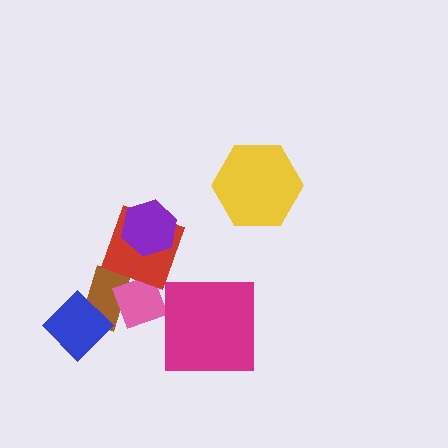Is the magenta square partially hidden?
No, no other shape covers it.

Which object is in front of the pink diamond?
The red diamond is in front of the pink diamond.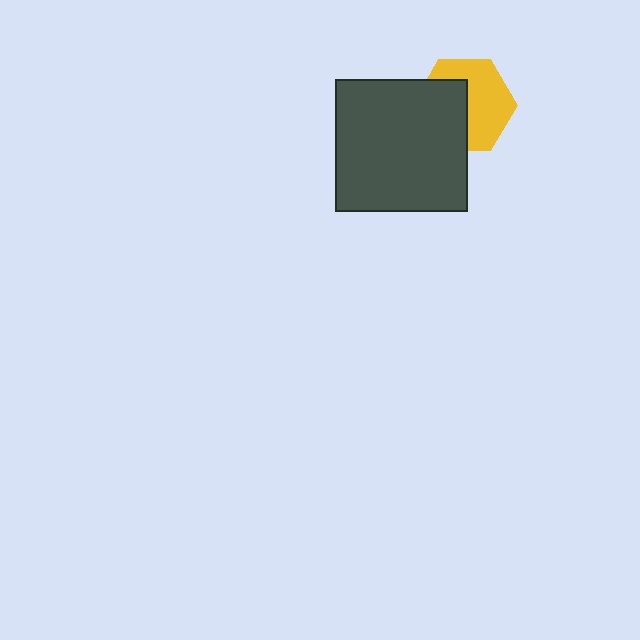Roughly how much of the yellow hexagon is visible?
About half of it is visible (roughly 56%).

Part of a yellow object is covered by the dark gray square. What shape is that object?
It is a hexagon.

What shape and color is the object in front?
The object in front is a dark gray square.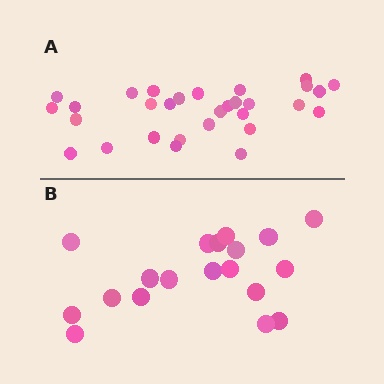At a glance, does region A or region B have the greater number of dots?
Region A (the top region) has more dots.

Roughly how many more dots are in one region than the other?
Region A has roughly 12 or so more dots than region B.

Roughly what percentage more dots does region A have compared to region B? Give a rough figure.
About 60% more.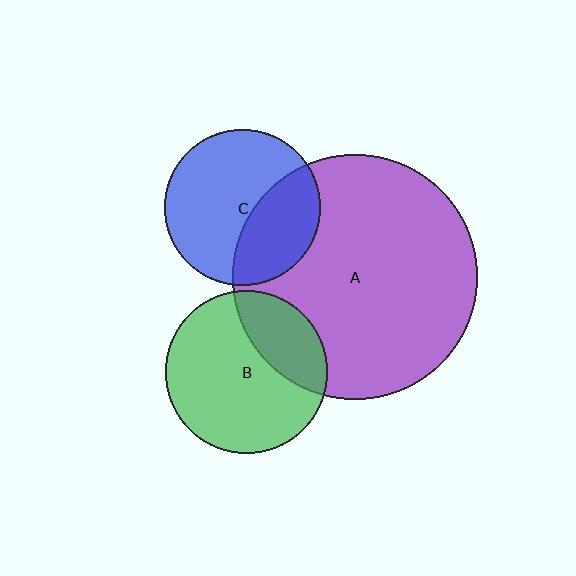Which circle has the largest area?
Circle A (purple).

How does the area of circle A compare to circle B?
Approximately 2.3 times.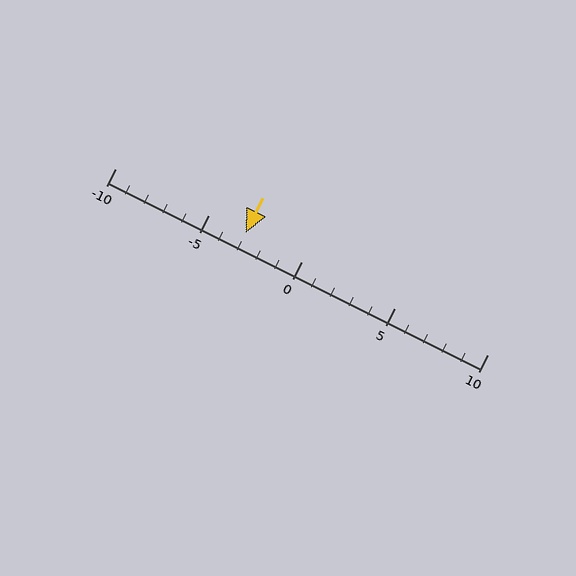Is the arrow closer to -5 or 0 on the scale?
The arrow is closer to -5.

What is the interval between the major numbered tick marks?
The major tick marks are spaced 5 units apart.